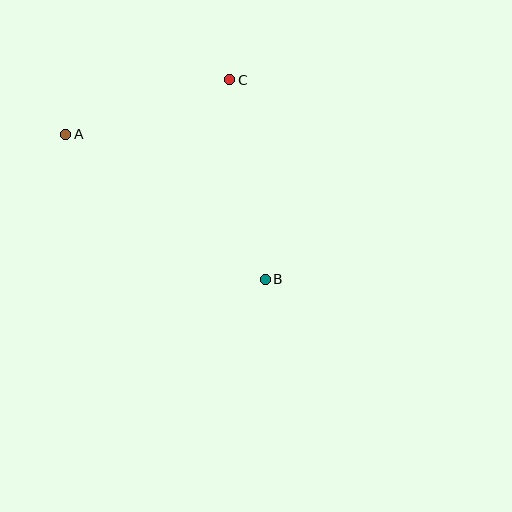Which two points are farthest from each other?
Points A and B are farthest from each other.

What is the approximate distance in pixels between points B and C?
The distance between B and C is approximately 203 pixels.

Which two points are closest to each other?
Points A and C are closest to each other.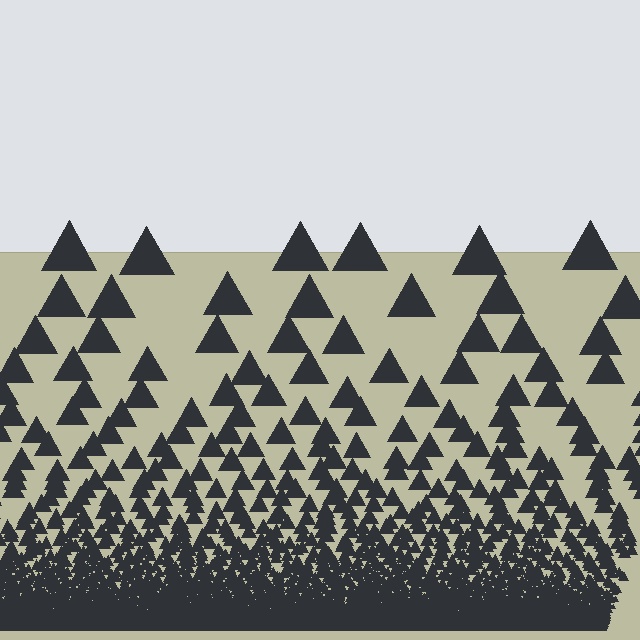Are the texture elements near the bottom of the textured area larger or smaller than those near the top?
Smaller. The gradient is inverted — elements near the bottom are smaller and denser.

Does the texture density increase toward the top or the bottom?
Density increases toward the bottom.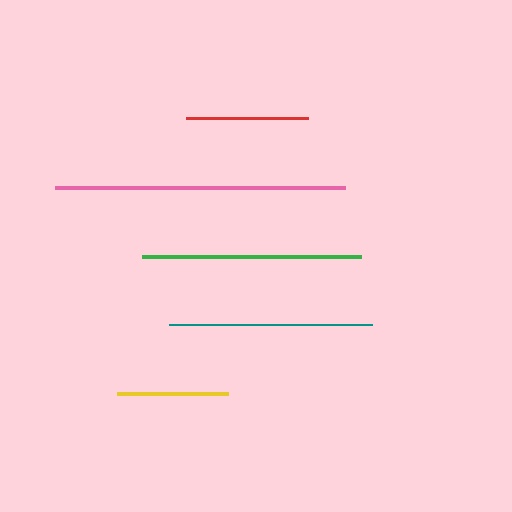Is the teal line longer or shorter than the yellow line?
The teal line is longer than the yellow line.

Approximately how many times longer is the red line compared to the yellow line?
The red line is approximately 1.1 times the length of the yellow line.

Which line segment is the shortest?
The yellow line is the shortest at approximately 111 pixels.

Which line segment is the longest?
The pink line is the longest at approximately 289 pixels.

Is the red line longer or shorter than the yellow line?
The red line is longer than the yellow line.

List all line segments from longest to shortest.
From longest to shortest: pink, green, teal, red, yellow.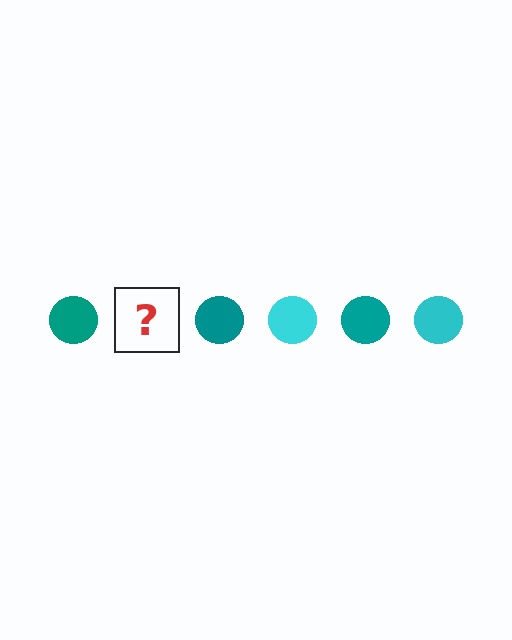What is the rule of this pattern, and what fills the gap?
The rule is that the pattern cycles through teal, cyan circles. The gap should be filled with a cyan circle.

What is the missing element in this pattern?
The missing element is a cyan circle.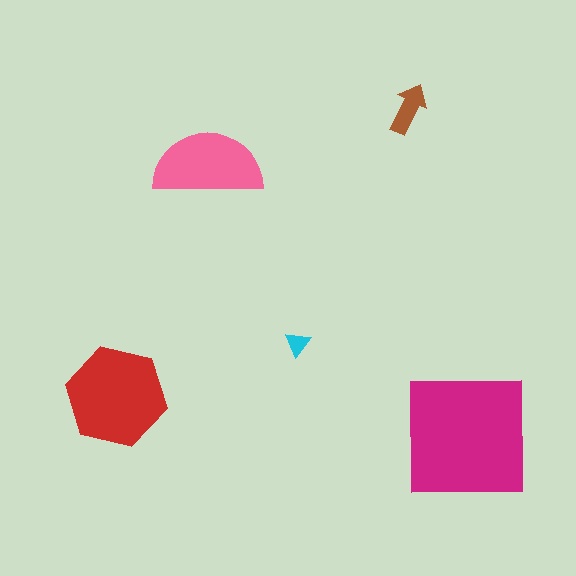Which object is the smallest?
The cyan triangle.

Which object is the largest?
The magenta square.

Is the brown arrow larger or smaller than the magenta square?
Smaller.